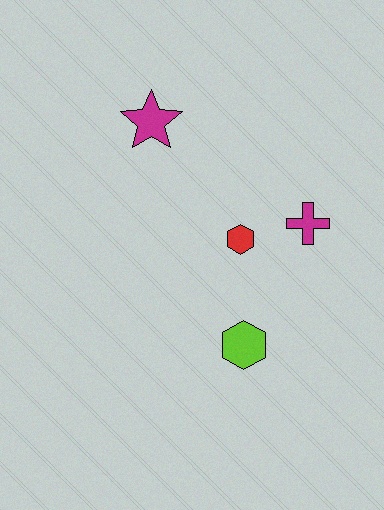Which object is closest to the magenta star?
The red hexagon is closest to the magenta star.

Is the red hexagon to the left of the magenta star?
No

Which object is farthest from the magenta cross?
The magenta star is farthest from the magenta cross.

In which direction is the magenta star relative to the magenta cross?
The magenta star is to the left of the magenta cross.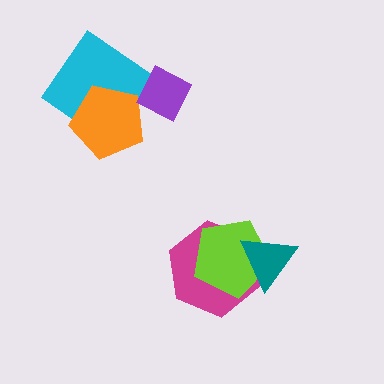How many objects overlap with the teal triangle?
2 objects overlap with the teal triangle.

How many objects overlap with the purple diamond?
0 objects overlap with the purple diamond.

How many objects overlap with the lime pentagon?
2 objects overlap with the lime pentagon.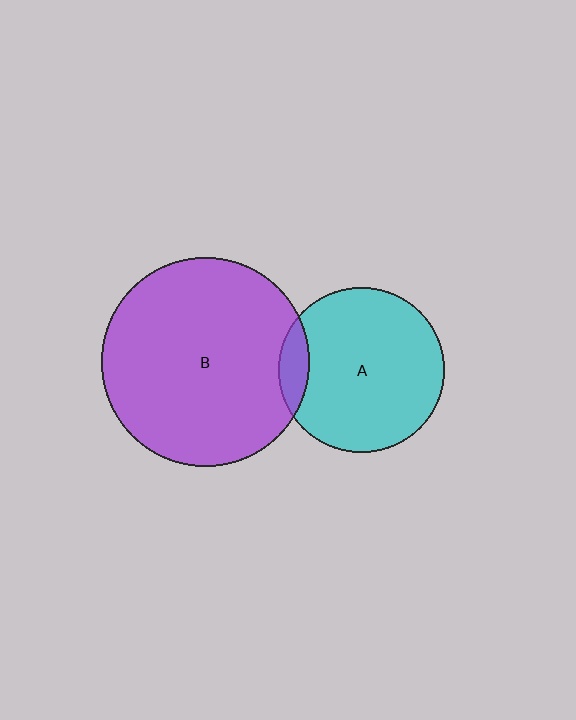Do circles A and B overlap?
Yes.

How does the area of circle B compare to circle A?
Approximately 1.6 times.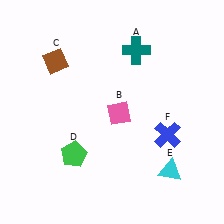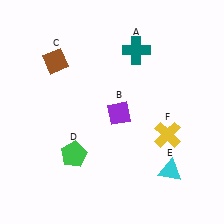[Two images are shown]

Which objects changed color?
B changed from pink to purple. F changed from blue to yellow.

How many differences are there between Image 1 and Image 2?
There are 2 differences between the two images.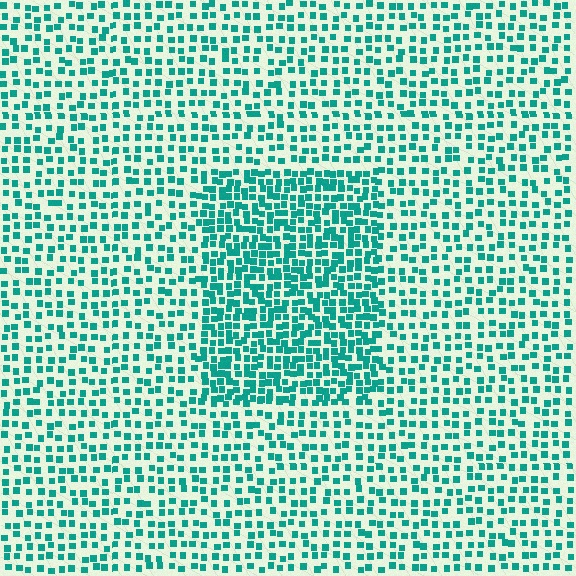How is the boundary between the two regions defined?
The boundary is defined by a change in element density (approximately 1.9x ratio). All elements are the same color, size, and shape.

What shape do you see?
I see a rectangle.